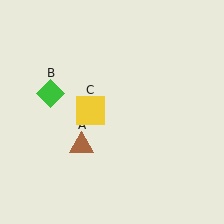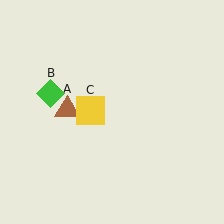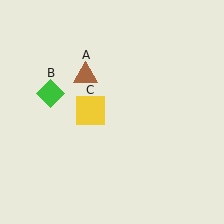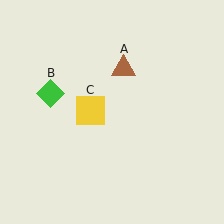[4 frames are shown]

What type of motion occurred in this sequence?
The brown triangle (object A) rotated clockwise around the center of the scene.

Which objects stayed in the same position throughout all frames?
Green diamond (object B) and yellow square (object C) remained stationary.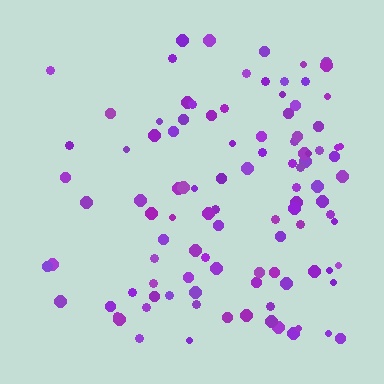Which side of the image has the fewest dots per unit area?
The left.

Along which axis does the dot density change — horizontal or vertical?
Horizontal.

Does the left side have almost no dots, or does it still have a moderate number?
Still a moderate number, just noticeably fewer than the right.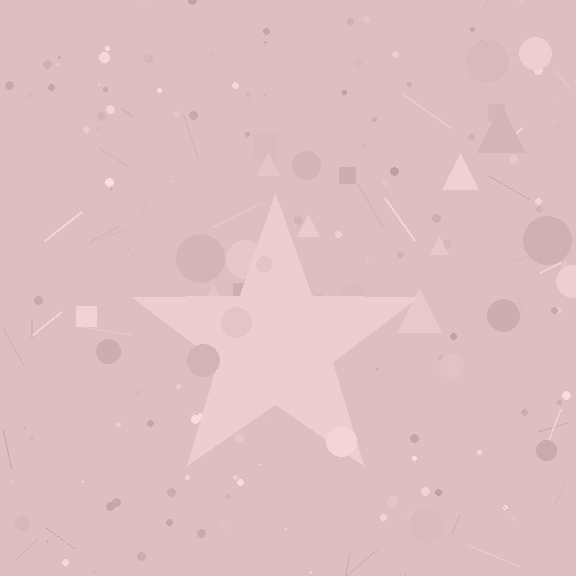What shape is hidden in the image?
A star is hidden in the image.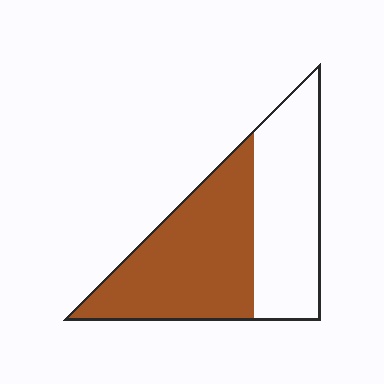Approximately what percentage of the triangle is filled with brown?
Approximately 55%.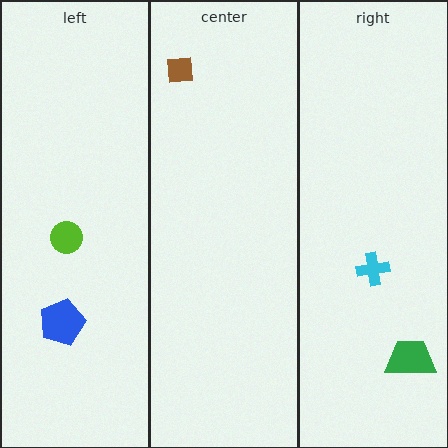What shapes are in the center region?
The brown square.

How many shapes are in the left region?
2.